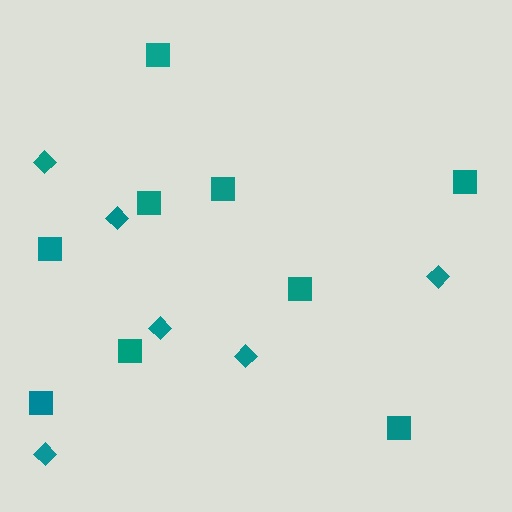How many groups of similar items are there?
There are 2 groups: one group of squares (9) and one group of diamonds (6).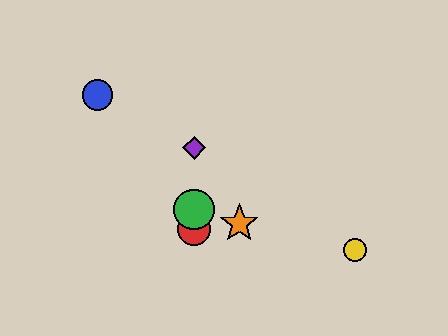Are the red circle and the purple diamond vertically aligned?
Yes, both are at x≈194.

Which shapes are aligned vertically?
The red circle, the green circle, the purple diamond are aligned vertically.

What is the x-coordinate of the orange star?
The orange star is at x≈239.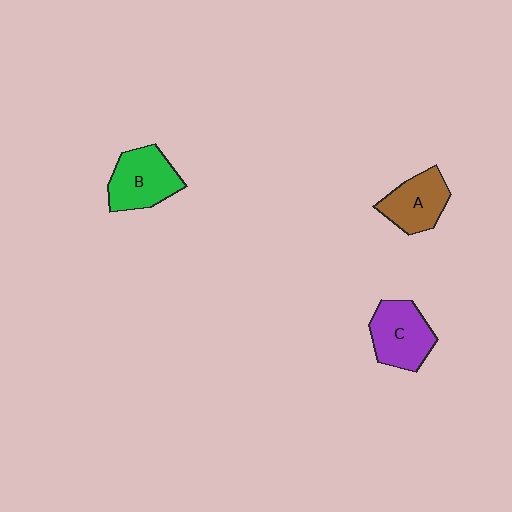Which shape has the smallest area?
Shape A (brown).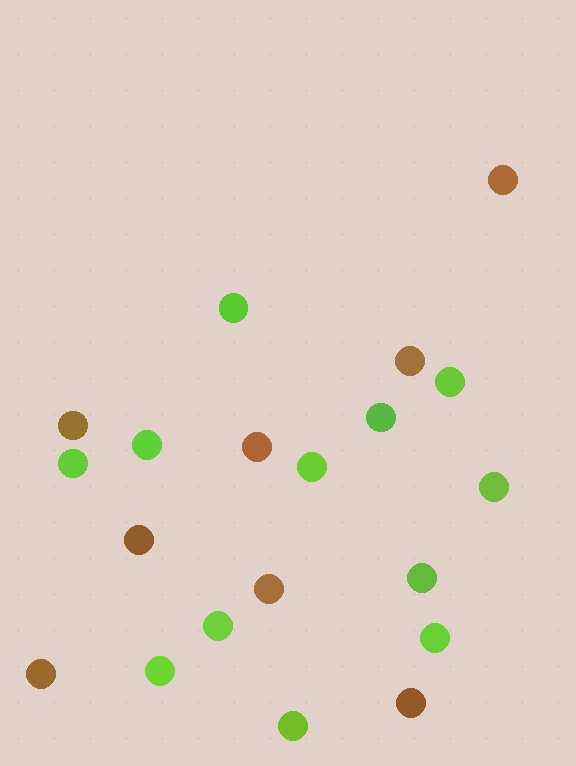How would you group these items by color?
There are 2 groups: one group of lime circles (12) and one group of brown circles (8).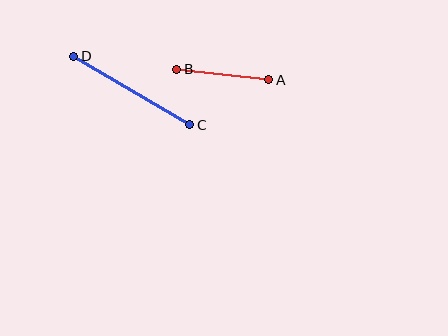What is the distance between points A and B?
The distance is approximately 93 pixels.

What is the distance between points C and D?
The distance is approximately 135 pixels.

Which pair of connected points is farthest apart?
Points C and D are farthest apart.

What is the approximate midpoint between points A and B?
The midpoint is at approximately (223, 75) pixels.